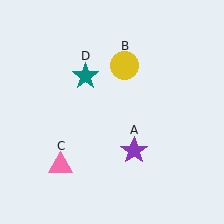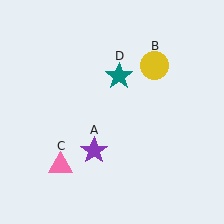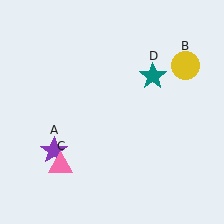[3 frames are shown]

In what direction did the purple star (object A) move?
The purple star (object A) moved left.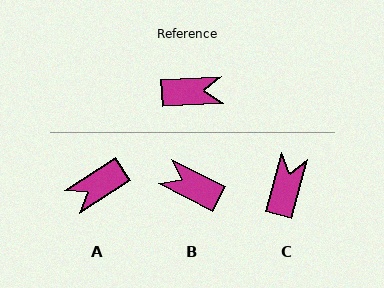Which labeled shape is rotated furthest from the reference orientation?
B, about 151 degrees away.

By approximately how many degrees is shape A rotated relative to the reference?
Approximately 149 degrees clockwise.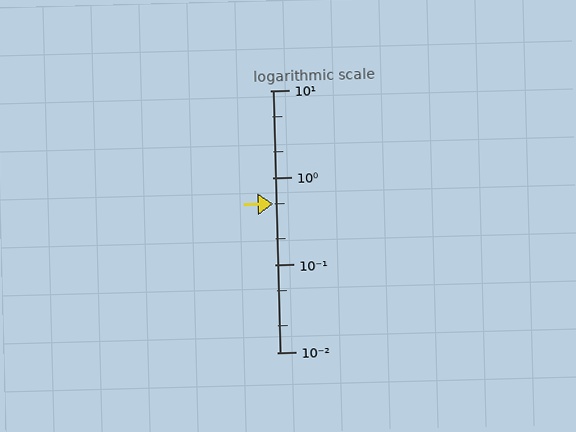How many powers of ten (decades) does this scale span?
The scale spans 3 decades, from 0.01 to 10.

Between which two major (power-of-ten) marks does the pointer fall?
The pointer is between 0.1 and 1.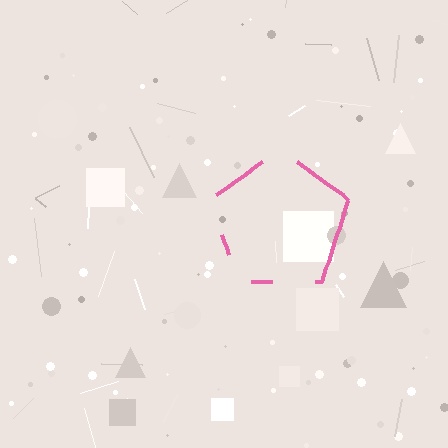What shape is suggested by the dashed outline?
The dashed outline suggests a pentagon.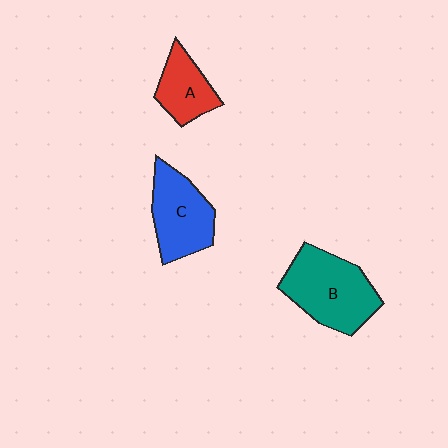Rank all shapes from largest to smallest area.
From largest to smallest: B (teal), C (blue), A (red).